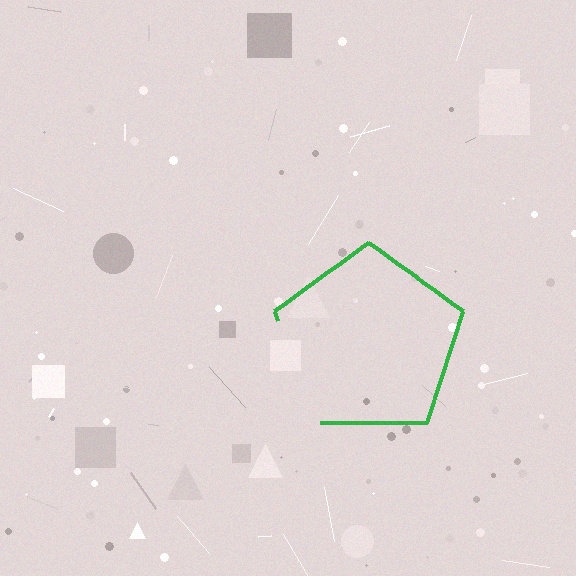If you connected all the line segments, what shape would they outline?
They would outline a pentagon.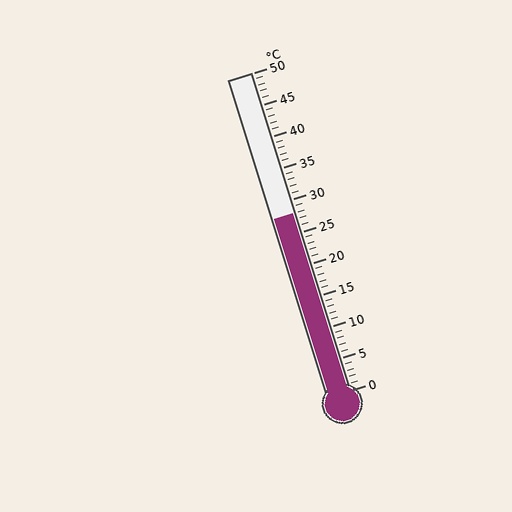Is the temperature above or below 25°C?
The temperature is above 25°C.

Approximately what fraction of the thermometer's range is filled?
The thermometer is filled to approximately 55% of its range.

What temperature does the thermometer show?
The thermometer shows approximately 28°C.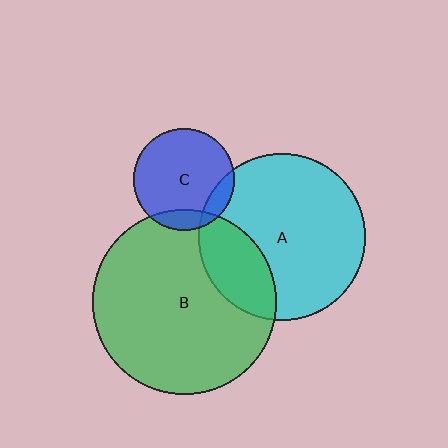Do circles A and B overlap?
Yes.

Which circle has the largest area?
Circle B (green).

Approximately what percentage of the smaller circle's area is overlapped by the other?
Approximately 25%.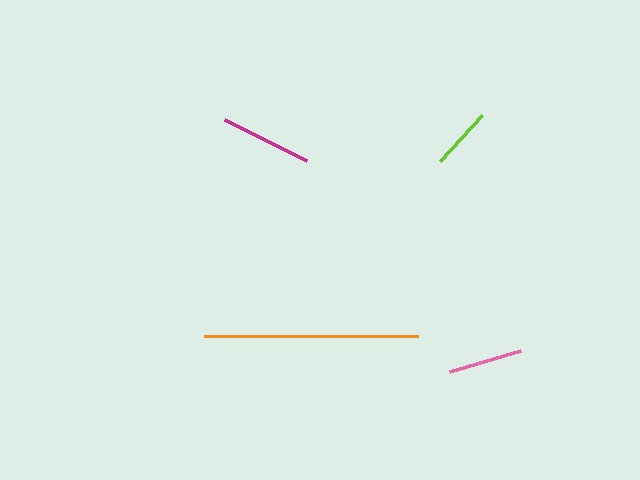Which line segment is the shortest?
The lime line is the shortest at approximately 63 pixels.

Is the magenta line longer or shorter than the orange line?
The orange line is longer than the magenta line.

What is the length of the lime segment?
The lime segment is approximately 63 pixels long.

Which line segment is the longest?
The orange line is the longest at approximately 214 pixels.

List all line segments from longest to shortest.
From longest to shortest: orange, magenta, pink, lime.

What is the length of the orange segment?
The orange segment is approximately 214 pixels long.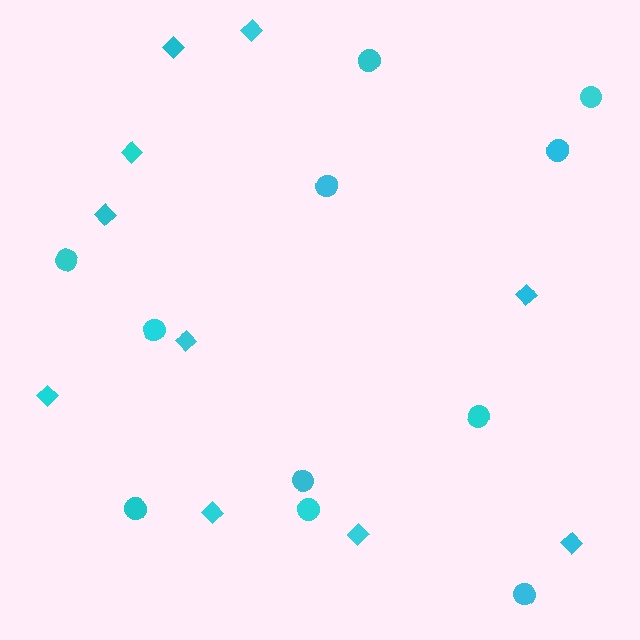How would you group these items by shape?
There are 2 groups: one group of circles (11) and one group of diamonds (10).